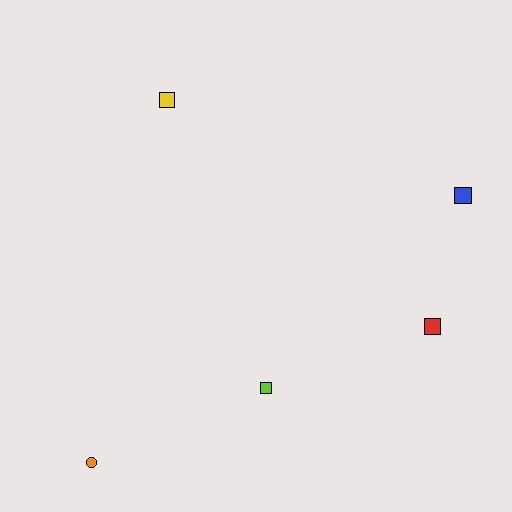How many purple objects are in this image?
There are no purple objects.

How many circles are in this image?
There is 1 circle.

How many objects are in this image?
There are 5 objects.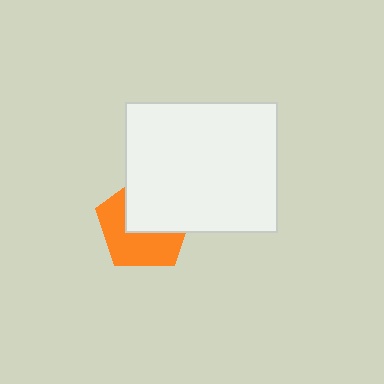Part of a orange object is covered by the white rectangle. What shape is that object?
It is a pentagon.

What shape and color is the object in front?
The object in front is a white rectangle.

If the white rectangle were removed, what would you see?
You would see the complete orange pentagon.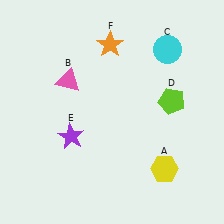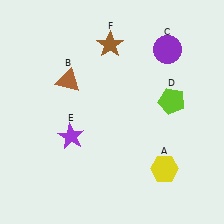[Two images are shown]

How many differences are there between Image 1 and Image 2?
There are 3 differences between the two images.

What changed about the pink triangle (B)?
In Image 1, B is pink. In Image 2, it changed to brown.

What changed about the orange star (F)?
In Image 1, F is orange. In Image 2, it changed to brown.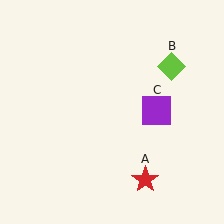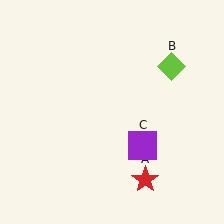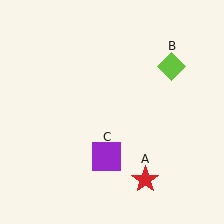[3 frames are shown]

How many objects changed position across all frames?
1 object changed position: purple square (object C).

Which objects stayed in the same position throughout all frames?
Red star (object A) and lime diamond (object B) remained stationary.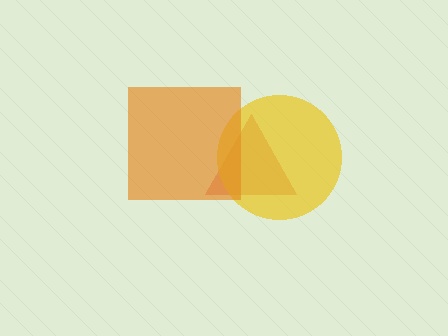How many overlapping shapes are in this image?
There are 3 overlapping shapes in the image.